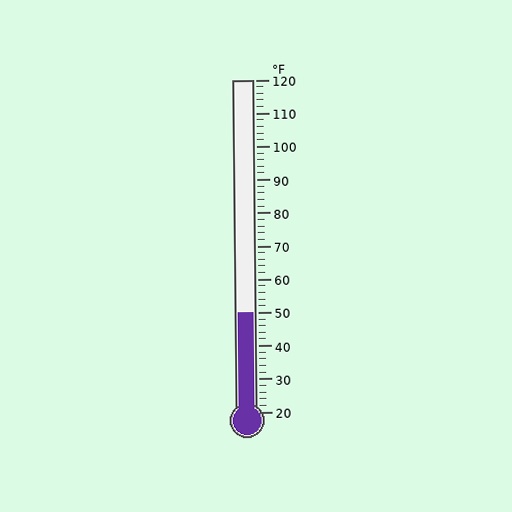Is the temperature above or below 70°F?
The temperature is below 70°F.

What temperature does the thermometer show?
The thermometer shows approximately 50°F.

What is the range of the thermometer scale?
The thermometer scale ranges from 20°F to 120°F.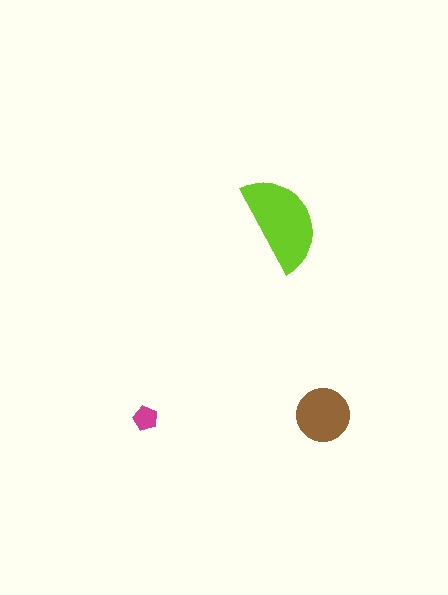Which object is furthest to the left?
The magenta pentagon is leftmost.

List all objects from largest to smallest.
The lime semicircle, the brown circle, the magenta pentagon.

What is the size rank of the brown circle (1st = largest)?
2nd.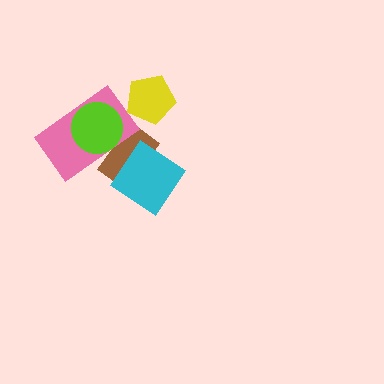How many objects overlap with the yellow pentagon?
0 objects overlap with the yellow pentagon.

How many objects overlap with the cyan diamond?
1 object overlaps with the cyan diamond.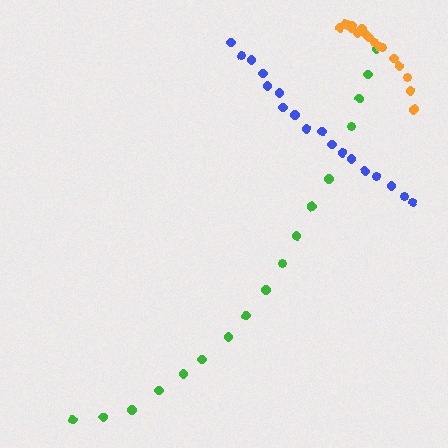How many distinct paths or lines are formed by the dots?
There are 3 distinct paths.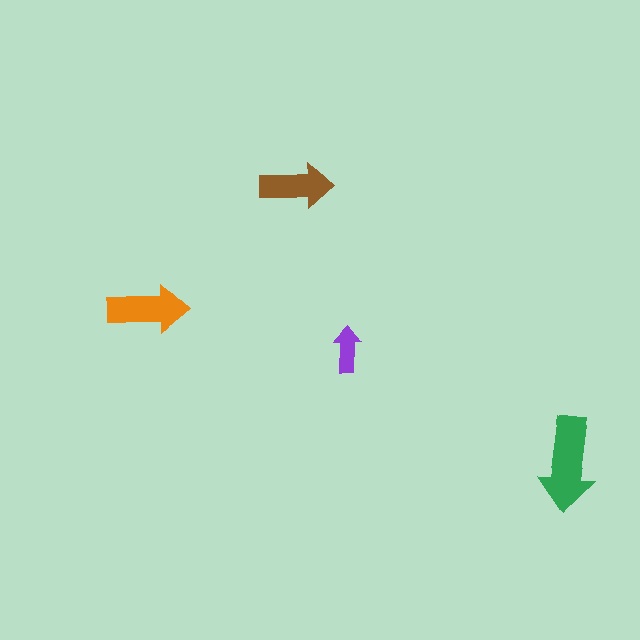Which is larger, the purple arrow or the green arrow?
The green one.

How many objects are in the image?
There are 4 objects in the image.